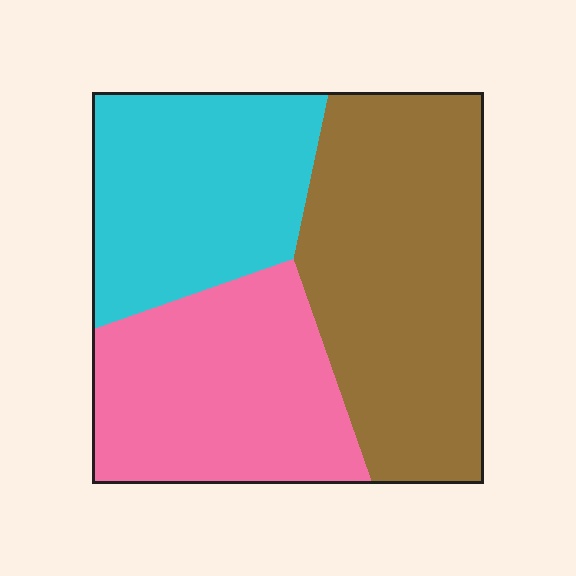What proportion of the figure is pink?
Pink takes up between a sixth and a third of the figure.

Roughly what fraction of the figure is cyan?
Cyan takes up about one quarter (1/4) of the figure.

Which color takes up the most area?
Brown, at roughly 40%.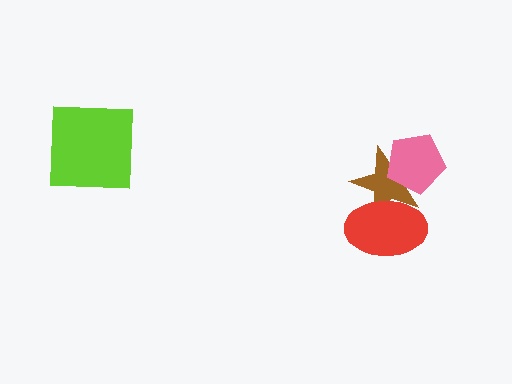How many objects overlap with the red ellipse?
1 object overlaps with the red ellipse.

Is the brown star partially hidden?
Yes, it is partially covered by another shape.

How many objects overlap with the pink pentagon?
1 object overlaps with the pink pentagon.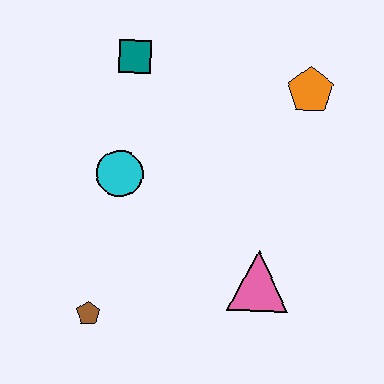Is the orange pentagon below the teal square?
Yes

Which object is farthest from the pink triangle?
The teal square is farthest from the pink triangle.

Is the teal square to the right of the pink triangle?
No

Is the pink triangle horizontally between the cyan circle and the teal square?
No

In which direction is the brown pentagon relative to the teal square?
The brown pentagon is below the teal square.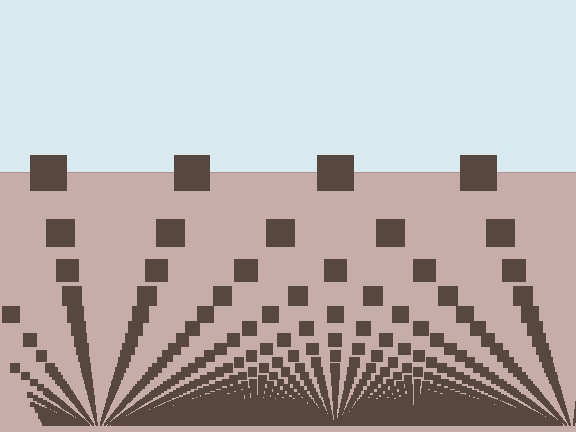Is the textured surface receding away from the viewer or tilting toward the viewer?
The surface appears to tilt toward the viewer. Texture elements get larger and sparser toward the top.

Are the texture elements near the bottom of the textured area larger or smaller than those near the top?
Smaller. The gradient is inverted — elements near the bottom are smaller and denser.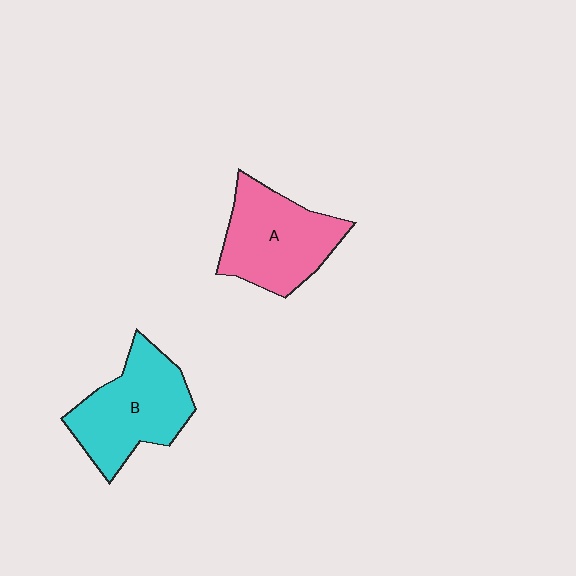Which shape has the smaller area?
Shape A (pink).